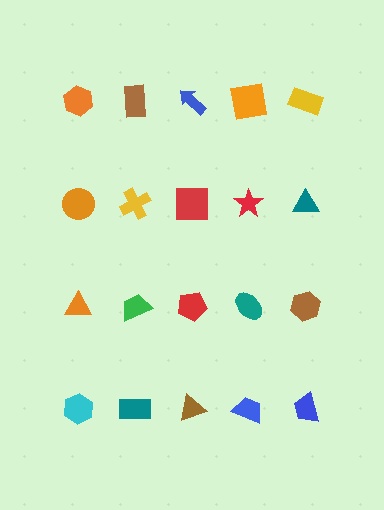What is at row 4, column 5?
A blue trapezoid.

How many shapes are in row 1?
5 shapes.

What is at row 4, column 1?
A cyan hexagon.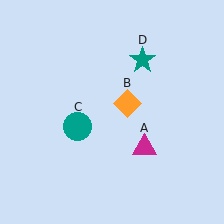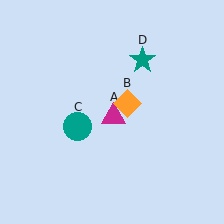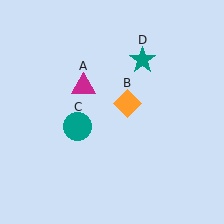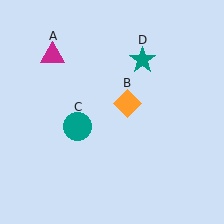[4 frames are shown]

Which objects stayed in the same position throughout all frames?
Orange diamond (object B) and teal circle (object C) and teal star (object D) remained stationary.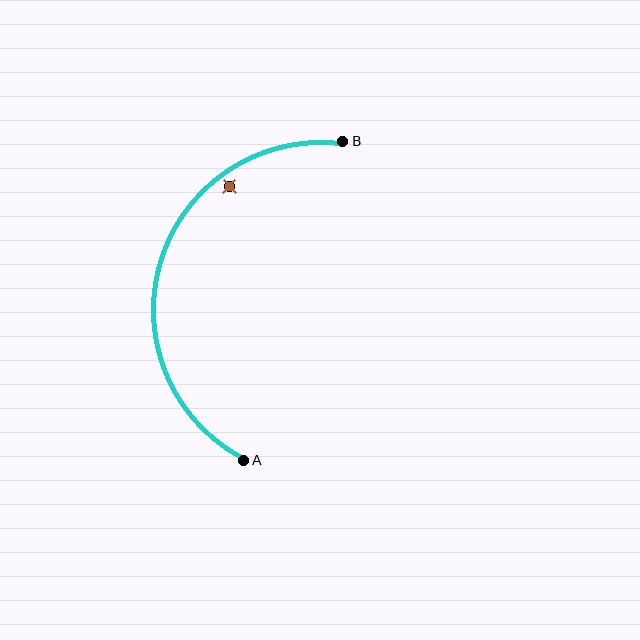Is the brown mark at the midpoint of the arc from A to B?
No — the brown mark does not lie on the arc at all. It sits slightly inside the curve.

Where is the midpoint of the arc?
The arc midpoint is the point on the curve farthest from the straight line joining A and B. It sits to the left of that line.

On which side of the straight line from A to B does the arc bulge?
The arc bulges to the left of the straight line connecting A and B.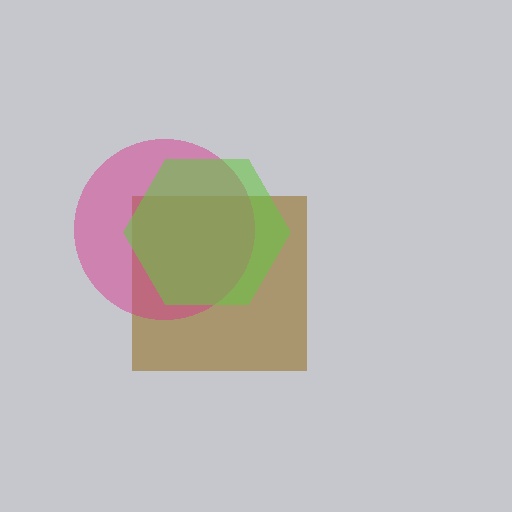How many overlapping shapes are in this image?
There are 3 overlapping shapes in the image.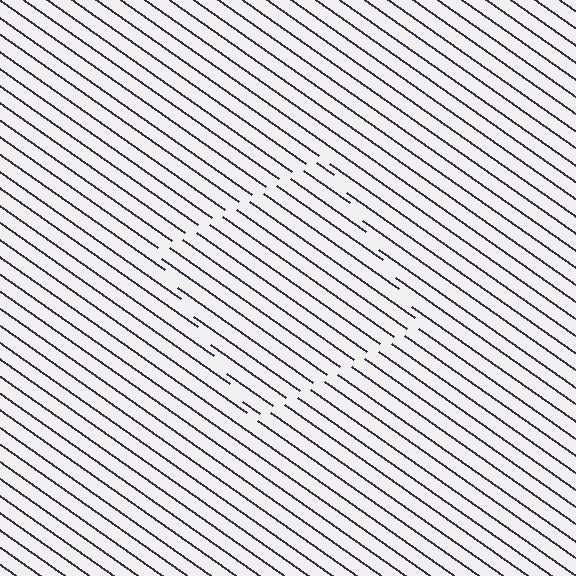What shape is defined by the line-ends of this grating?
An illusory square. The interior of the shape contains the same grating, shifted by half a period — the contour is defined by the phase discontinuity where line-ends from the inner and outer gratings abut.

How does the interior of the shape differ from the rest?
The interior of the shape contains the same grating, shifted by half a period — the contour is defined by the phase discontinuity where line-ends from the inner and outer gratings abut.